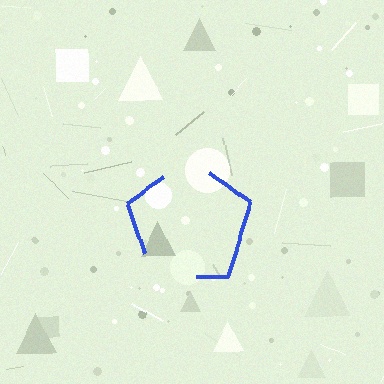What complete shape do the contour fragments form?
The contour fragments form a pentagon.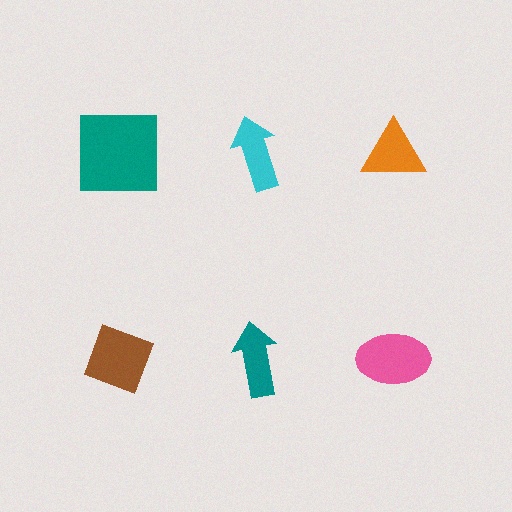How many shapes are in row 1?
3 shapes.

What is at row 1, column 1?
A teal square.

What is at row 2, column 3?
A pink ellipse.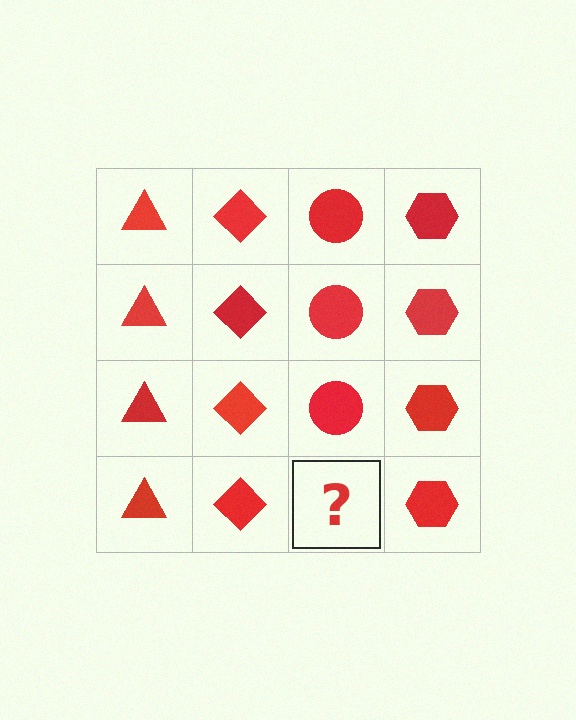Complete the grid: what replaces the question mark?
The question mark should be replaced with a red circle.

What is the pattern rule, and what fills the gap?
The rule is that each column has a consistent shape. The gap should be filled with a red circle.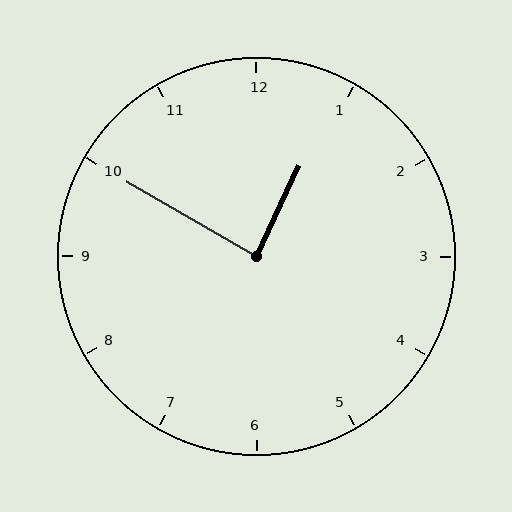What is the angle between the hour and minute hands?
Approximately 85 degrees.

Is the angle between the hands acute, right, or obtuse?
It is right.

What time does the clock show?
12:50.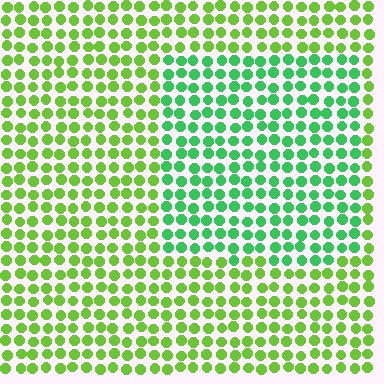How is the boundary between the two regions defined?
The boundary is defined purely by a slight shift in hue (about 37 degrees). Spacing, size, and orientation are identical on both sides.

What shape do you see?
I see a rectangle.